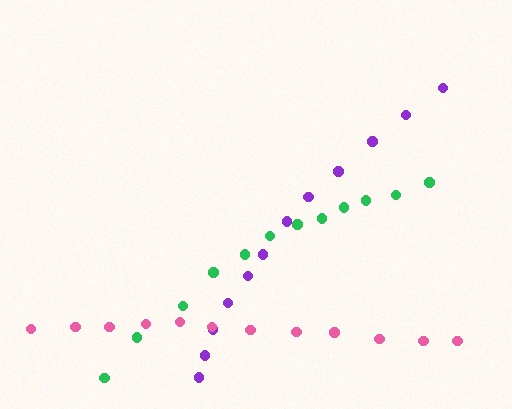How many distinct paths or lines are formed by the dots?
There are 3 distinct paths.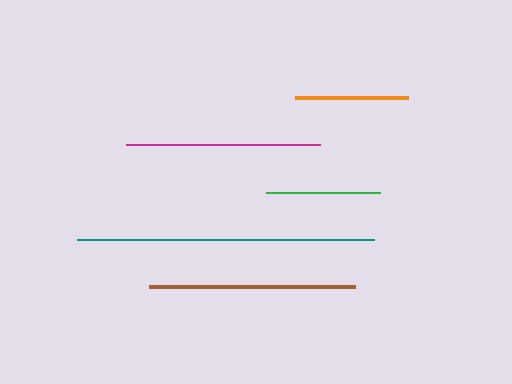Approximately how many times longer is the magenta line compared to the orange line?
The magenta line is approximately 1.7 times the length of the orange line.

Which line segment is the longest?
The teal line is the longest at approximately 297 pixels.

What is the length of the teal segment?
The teal segment is approximately 297 pixels long.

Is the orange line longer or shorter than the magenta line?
The magenta line is longer than the orange line.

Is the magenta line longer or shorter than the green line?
The magenta line is longer than the green line.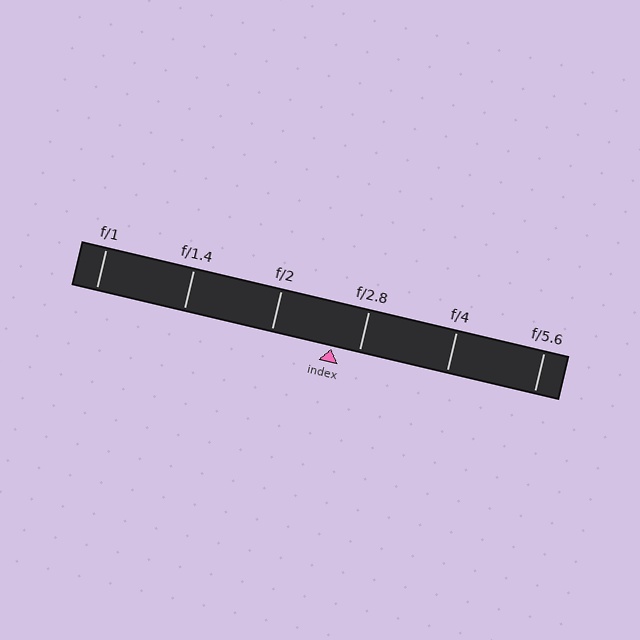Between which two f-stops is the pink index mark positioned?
The index mark is between f/2 and f/2.8.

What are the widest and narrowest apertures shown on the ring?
The widest aperture shown is f/1 and the narrowest is f/5.6.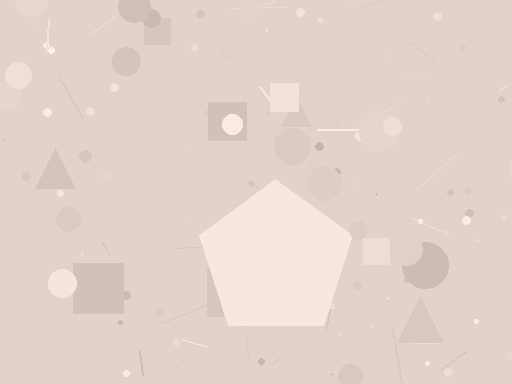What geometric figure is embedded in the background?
A pentagon is embedded in the background.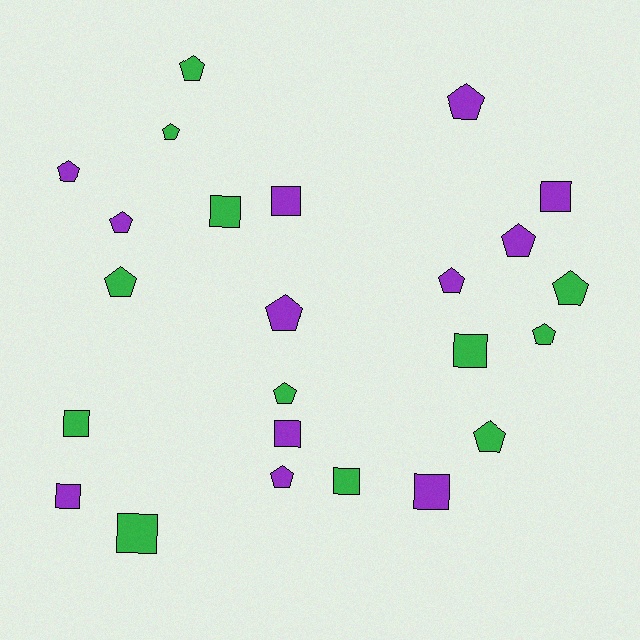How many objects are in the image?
There are 24 objects.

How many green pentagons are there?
There are 7 green pentagons.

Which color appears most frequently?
Green, with 12 objects.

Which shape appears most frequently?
Pentagon, with 14 objects.